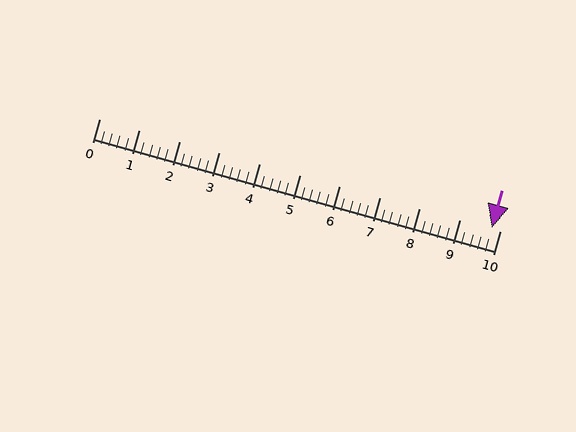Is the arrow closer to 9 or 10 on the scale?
The arrow is closer to 10.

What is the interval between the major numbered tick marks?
The major tick marks are spaced 1 units apart.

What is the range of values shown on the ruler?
The ruler shows values from 0 to 10.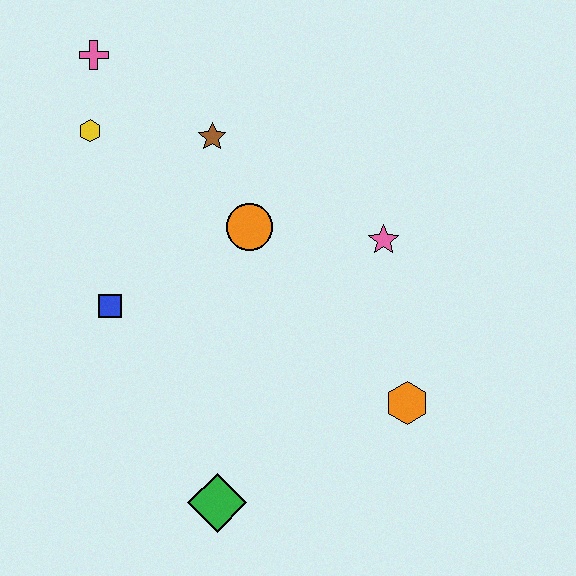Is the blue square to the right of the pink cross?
Yes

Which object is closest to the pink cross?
The yellow hexagon is closest to the pink cross.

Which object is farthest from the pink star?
The pink cross is farthest from the pink star.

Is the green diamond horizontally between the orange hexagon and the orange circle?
No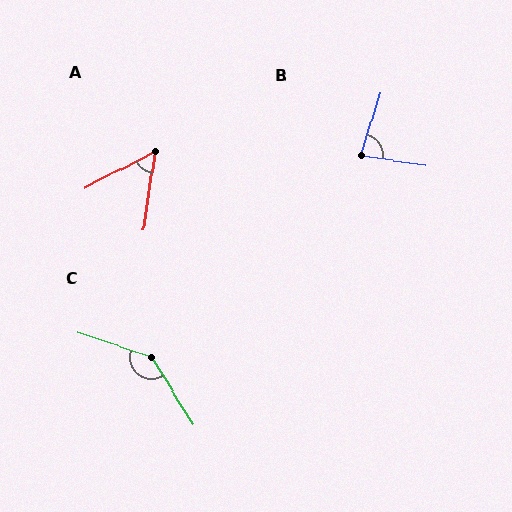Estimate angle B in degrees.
Approximately 81 degrees.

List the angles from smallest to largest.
A (53°), B (81°), C (140°).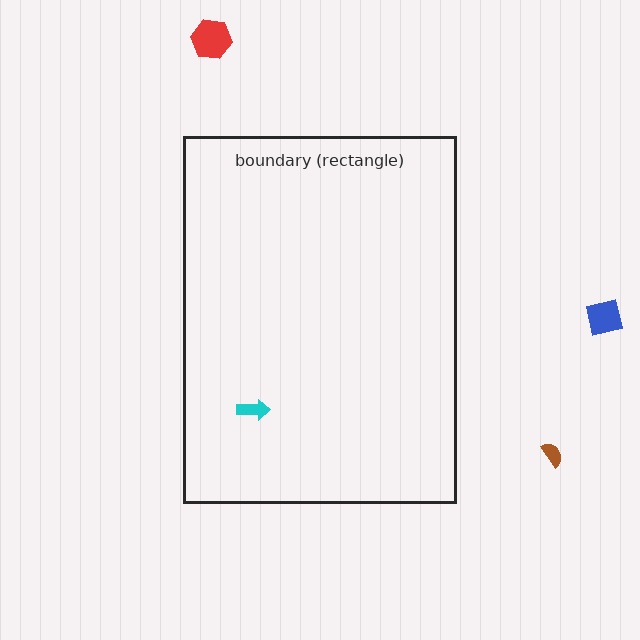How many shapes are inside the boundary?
1 inside, 3 outside.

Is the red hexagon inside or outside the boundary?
Outside.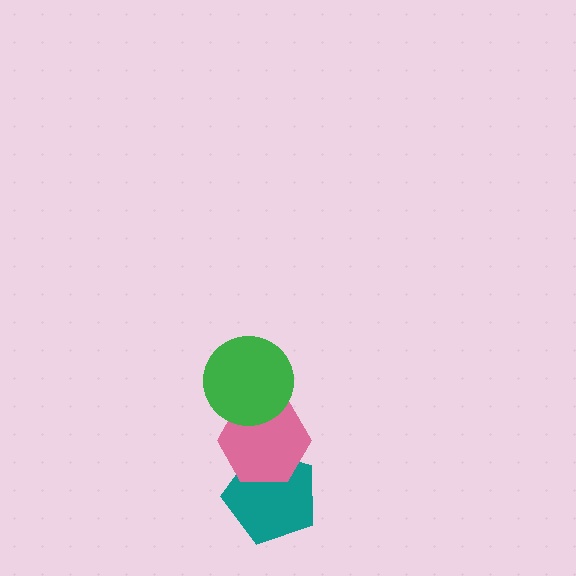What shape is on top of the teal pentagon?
The pink hexagon is on top of the teal pentagon.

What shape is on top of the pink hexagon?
The green circle is on top of the pink hexagon.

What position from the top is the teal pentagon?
The teal pentagon is 3rd from the top.